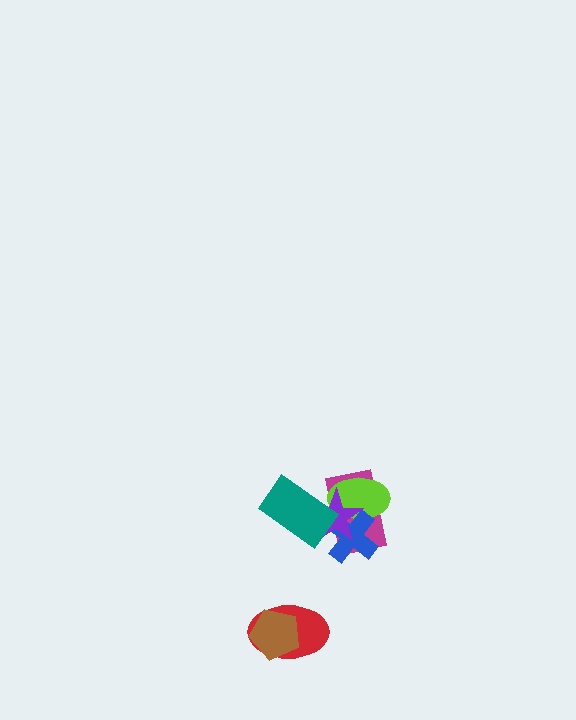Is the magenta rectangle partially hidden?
Yes, it is partially covered by another shape.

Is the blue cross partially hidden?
Yes, it is partially covered by another shape.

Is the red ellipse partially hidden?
Yes, it is partially covered by another shape.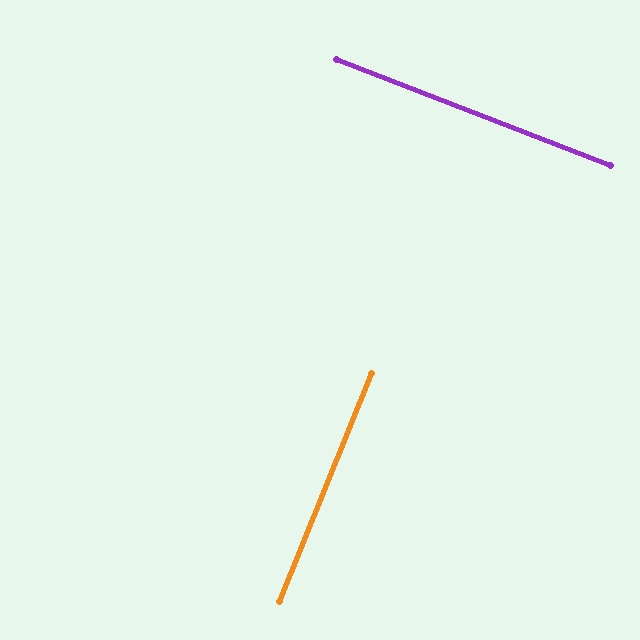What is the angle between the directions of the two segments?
Approximately 89 degrees.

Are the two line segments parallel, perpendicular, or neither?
Perpendicular — they meet at approximately 89°.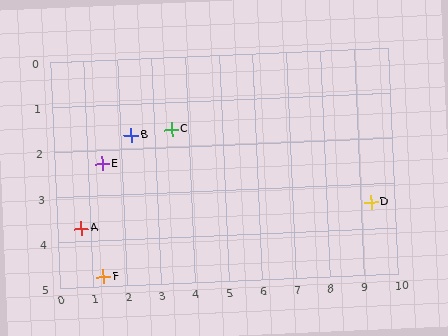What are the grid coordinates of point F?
Point F is at approximately (1.3, 4.8).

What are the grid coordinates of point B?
Point B is at approximately (2.3, 1.7).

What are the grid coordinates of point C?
Point C is at approximately (3.5, 1.6).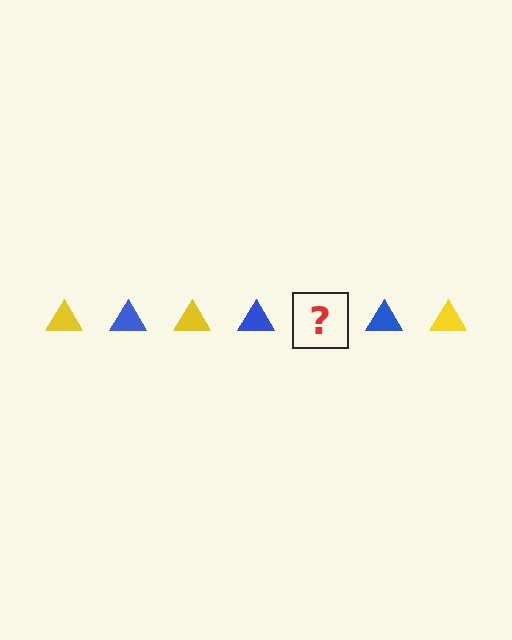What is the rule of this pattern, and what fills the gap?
The rule is that the pattern cycles through yellow, blue triangles. The gap should be filled with a yellow triangle.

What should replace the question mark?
The question mark should be replaced with a yellow triangle.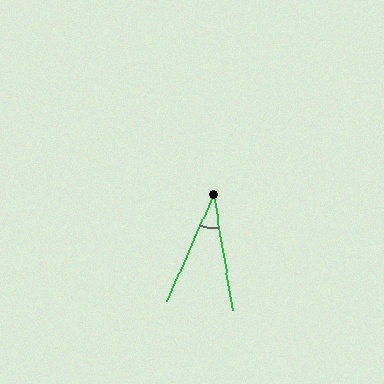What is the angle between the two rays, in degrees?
Approximately 33 degrees.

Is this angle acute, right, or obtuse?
It is acute.